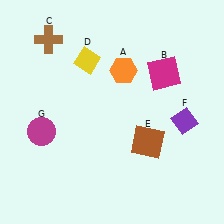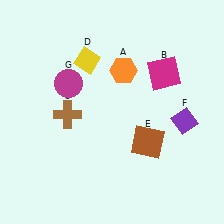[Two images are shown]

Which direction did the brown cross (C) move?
The brown cross (C) moved down.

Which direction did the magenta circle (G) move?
The magenta circle (G) moved up.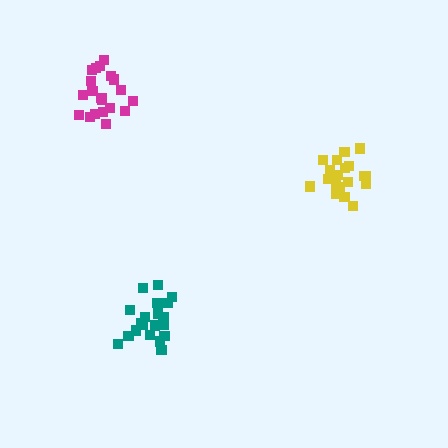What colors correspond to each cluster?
The clusters are colored: teal, magenta, yellow.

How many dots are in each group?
Group 1: 21 dots, Group 2: 20 dots, Group 3: 20 dots (61 total).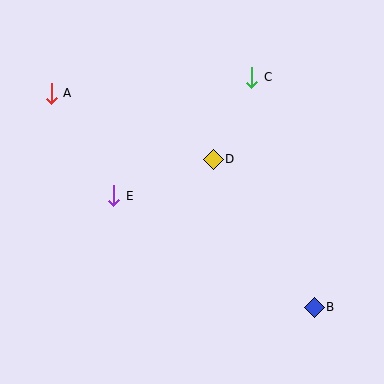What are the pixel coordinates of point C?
Point C is at (252, 77).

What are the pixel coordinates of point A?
Point A is at (51, 93).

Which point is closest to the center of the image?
Point D at (213, 159) is closest to the center.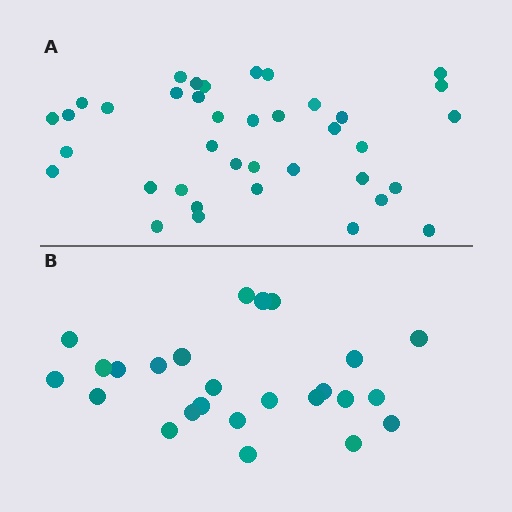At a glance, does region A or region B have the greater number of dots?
Region A (the top region) has more dots.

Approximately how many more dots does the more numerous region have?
Region A has approximately 15 more dots than region B.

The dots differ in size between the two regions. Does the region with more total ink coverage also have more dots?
No. Region B has more total ink coverage because its dots are larger, but region A actually contains more individual dots. Total area can be misleading — the number of items is what matters here.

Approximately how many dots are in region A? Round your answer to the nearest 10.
About 40 dots. (The exact count is 38, which rounds to 40.)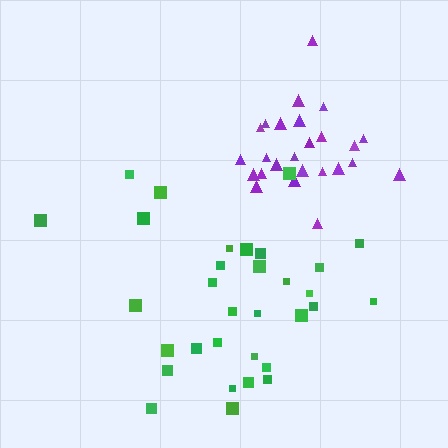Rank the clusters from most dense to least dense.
purple, green.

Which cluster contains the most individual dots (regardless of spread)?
Green (33).